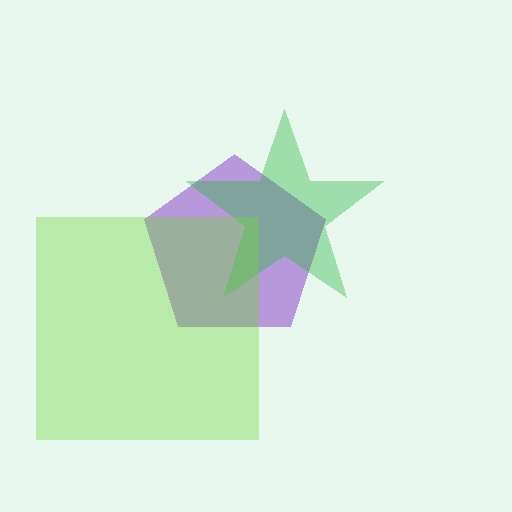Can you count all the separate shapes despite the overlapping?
Yes, there are 3 separate shapes.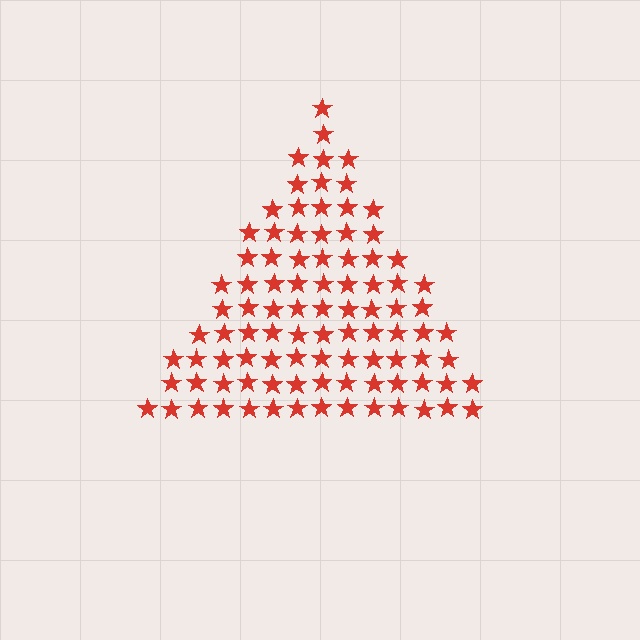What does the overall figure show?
The overall figure shows a triangle.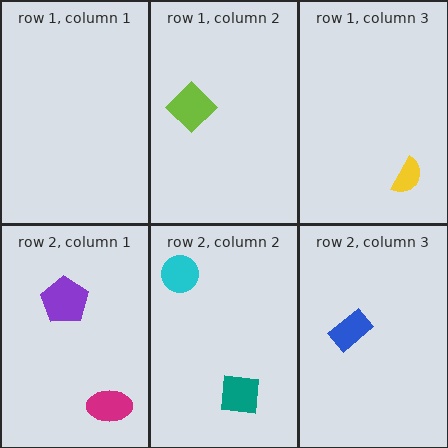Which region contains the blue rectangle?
The row 2, column 3 region.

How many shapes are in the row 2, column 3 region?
1.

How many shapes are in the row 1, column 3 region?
1.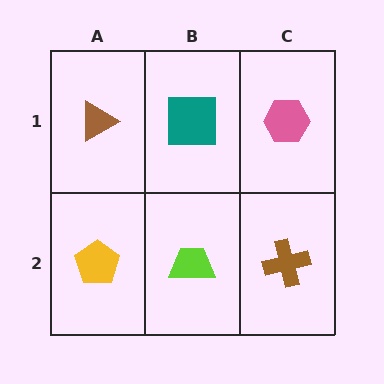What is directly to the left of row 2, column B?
A yellow pentagon.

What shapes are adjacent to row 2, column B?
A teal square (row 1, column B), a yellow pentagon (row 2, column A), a brown cross (row 2, column C).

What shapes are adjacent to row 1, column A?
A yellow pentagon (row 2, column A), a teal square (row 1, column B).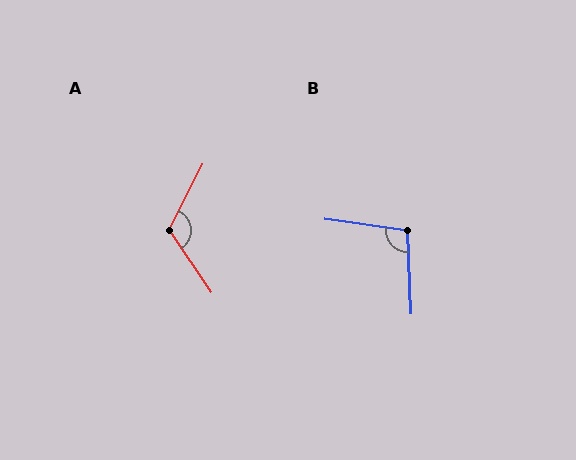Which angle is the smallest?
B, at approximately 100 degrees.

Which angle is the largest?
A, at approximately 119 degrees.